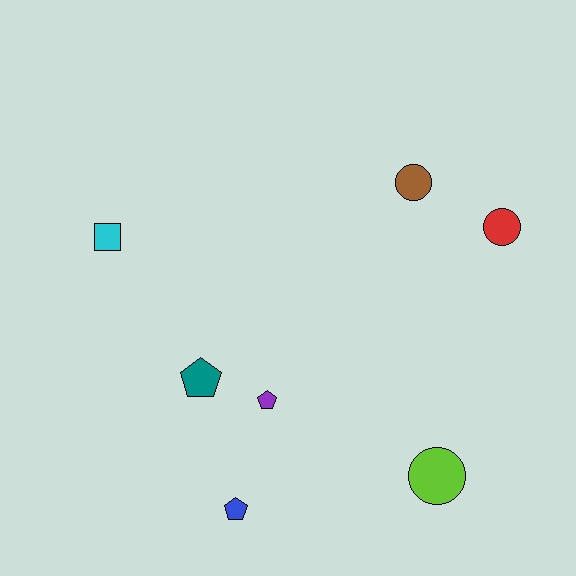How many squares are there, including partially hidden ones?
There is 1 square.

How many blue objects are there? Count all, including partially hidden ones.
There is 1 blue object.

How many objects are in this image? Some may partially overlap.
There are 7 objects.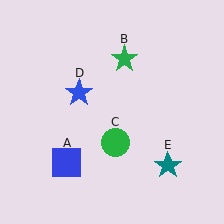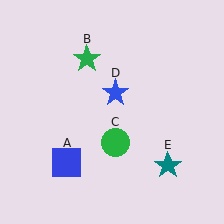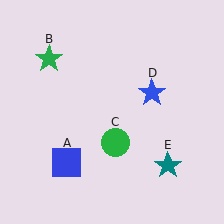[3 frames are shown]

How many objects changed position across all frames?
2 objects changed position: green star (object B), blue star (object D).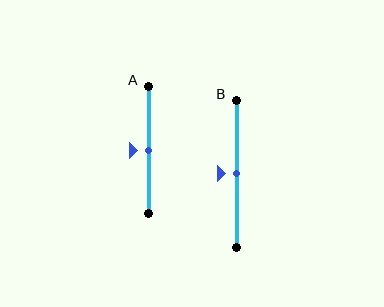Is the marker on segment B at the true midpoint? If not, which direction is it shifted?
Yes, the marker on segment B is at the true midpoint.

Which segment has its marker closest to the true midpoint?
Segment A has its marker closest to the true midpoint.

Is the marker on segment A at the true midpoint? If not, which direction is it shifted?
Yes, the marker on segment A is at the true midpoint.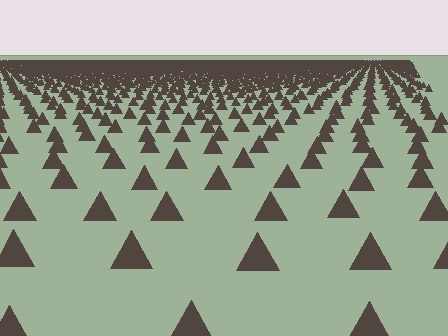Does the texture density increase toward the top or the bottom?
Density increases toward the top.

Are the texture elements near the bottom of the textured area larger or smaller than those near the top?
Larger. Near the bottom, elements are closer to the viewer and appear at a bigger on-screen size.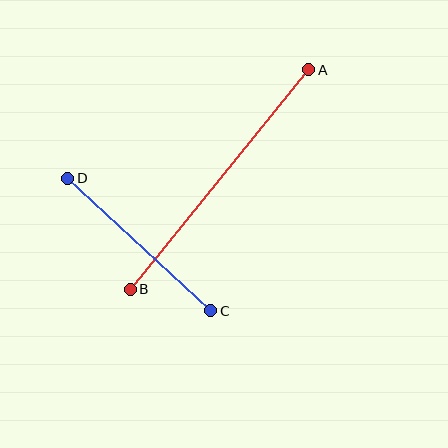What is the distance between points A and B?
The distance is approximately 283 pixels.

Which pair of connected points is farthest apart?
Points A and B are farthest apart.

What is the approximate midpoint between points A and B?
The midpoint is at approximately (219, 180) pixels.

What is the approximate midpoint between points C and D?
The midpoint is at approximately (139, 245) pixels.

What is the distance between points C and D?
The distance is approximately 195 pixels.